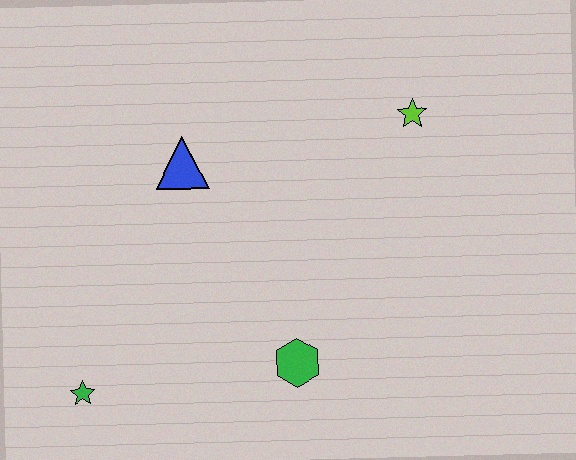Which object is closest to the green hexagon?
The green star is closest to the green hexagon.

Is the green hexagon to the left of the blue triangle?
No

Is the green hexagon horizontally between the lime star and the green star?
Yes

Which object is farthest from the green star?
The lime star is farthest from the green star.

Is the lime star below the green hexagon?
No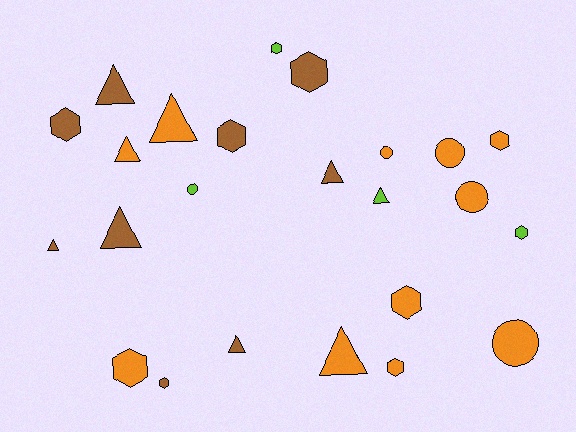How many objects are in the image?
There are 24 objects.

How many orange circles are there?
There are 4 orange circles.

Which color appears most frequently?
Orange, with 11 objects.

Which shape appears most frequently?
Hexagon, with 10 objects.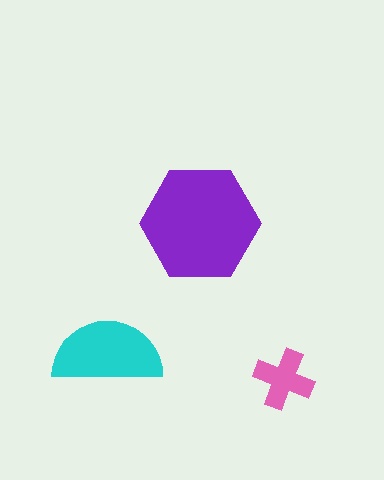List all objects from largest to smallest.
The purple hexagon, the cyan semicircle, the pink cross.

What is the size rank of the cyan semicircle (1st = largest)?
2nd.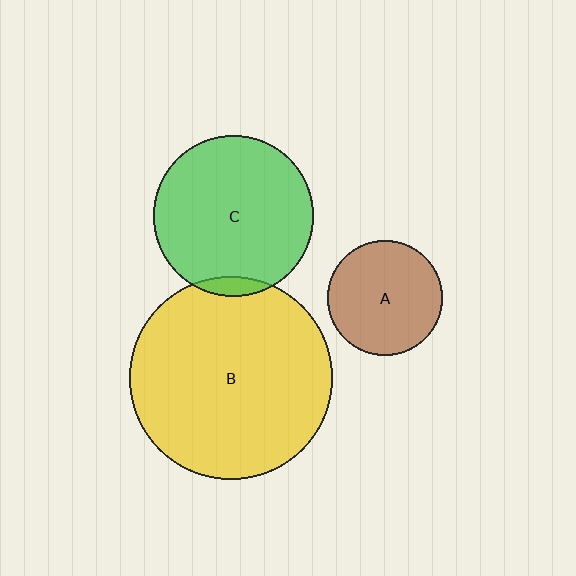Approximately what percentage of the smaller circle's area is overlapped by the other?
Approximately 5%.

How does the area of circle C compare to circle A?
Approximately 1.9 times.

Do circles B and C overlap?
Yes.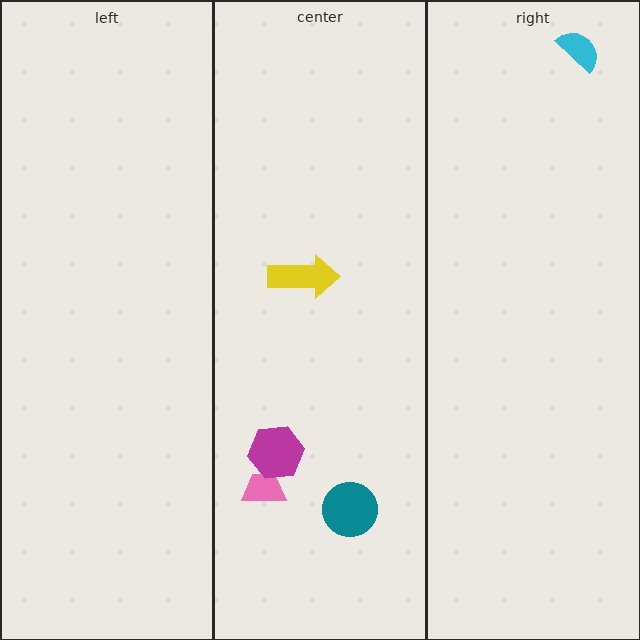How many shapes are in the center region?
4.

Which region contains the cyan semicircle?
The right region.